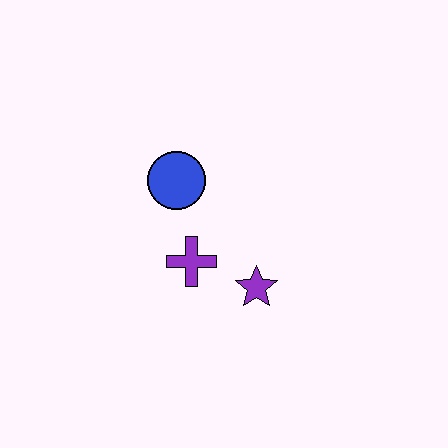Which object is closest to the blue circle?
The purple cross is closest to the blue circle.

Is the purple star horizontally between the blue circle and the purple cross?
No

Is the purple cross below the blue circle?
Yes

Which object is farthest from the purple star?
The blue circle is farthest from the purple star.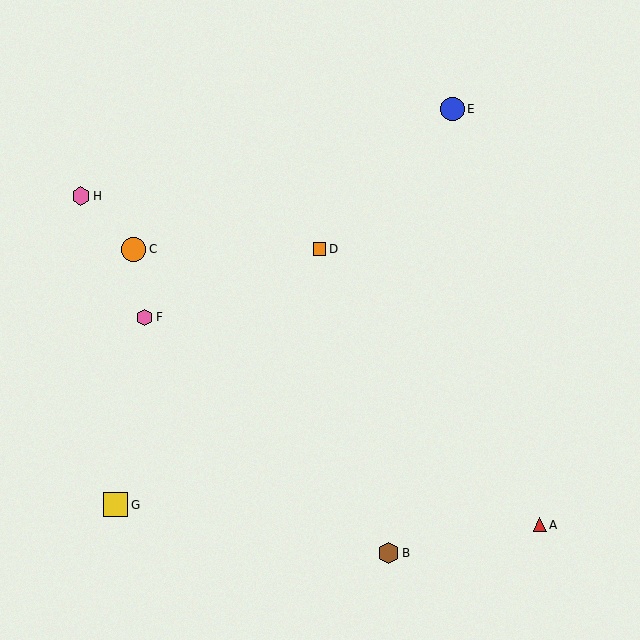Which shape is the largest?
The orange circle (labeled C) is the largest.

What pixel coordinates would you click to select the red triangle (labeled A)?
Click at (540, 525) to select the red triangle A.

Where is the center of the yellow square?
The center of the yellow square is at (116, 505).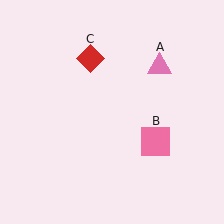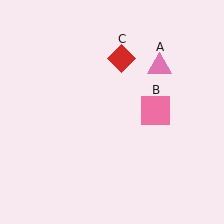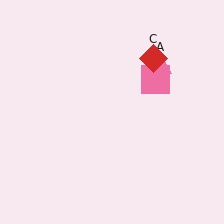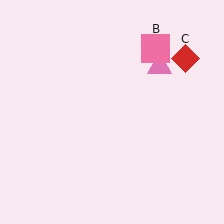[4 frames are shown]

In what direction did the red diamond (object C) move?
The red diamond (object C) moved right.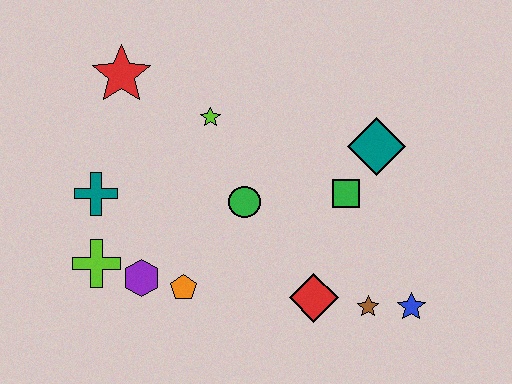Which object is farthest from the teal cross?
The blue star is farthest from the teal cross.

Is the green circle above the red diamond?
Yes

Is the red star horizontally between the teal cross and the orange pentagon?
Yes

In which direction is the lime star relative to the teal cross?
The lime star is to the right of the teal cross.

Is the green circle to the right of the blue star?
No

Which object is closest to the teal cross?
The lime cross is closest to the teal cross.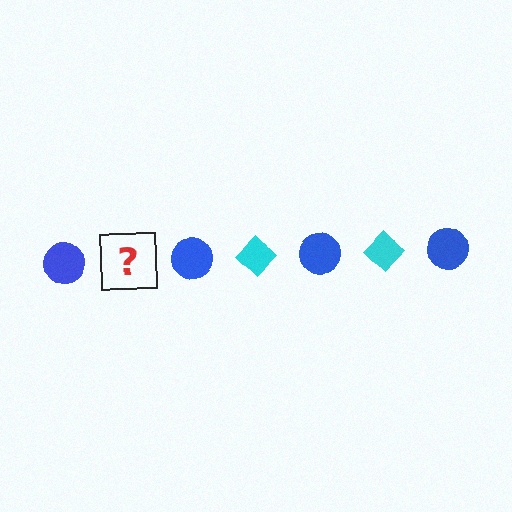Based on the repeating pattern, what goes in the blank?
The blank should be a cyan diamond.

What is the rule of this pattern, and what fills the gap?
The rule is that the pattern alternates between blue circle and cyan diamond. The gap should be filled with a cyan diamond.